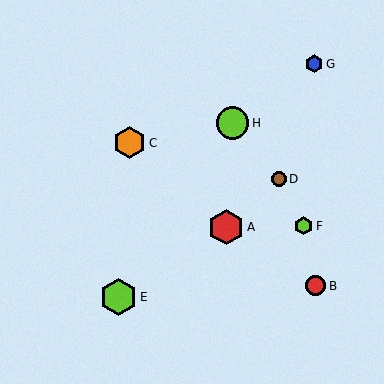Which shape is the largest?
The lime hexagon (labeled E) is the largest.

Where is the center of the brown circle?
The center of the brown circle is at (279, 179).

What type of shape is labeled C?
Shape C is an orange hexagon.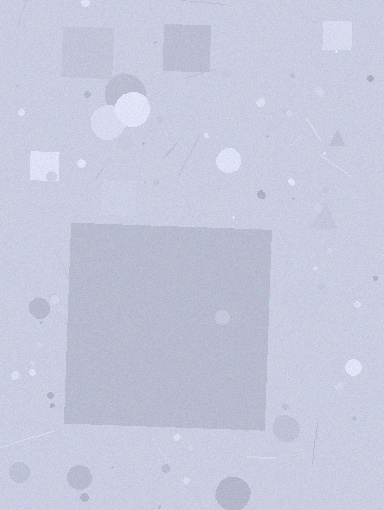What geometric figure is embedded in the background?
A square is embedded in the background.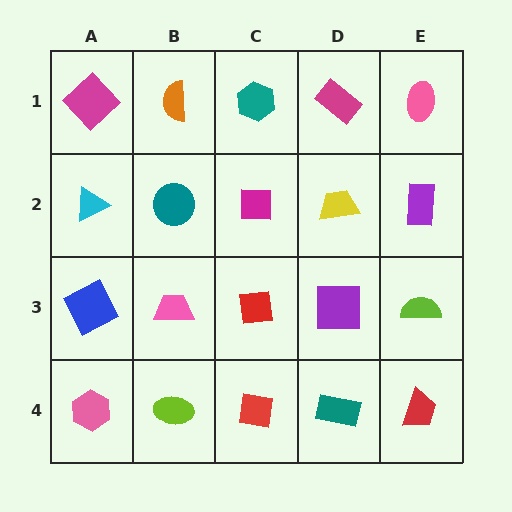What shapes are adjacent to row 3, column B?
A teal circle (row 2, column B), a lime ellipse (row 4, column B), a blue square (row 3, column A), a red square (row 3, column C).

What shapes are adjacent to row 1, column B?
A teal circle (row 2, column B), a magenta diamond (row 1, column A), a teal hexagon (row 1, column C).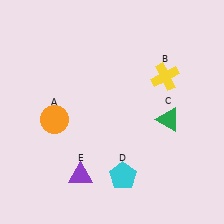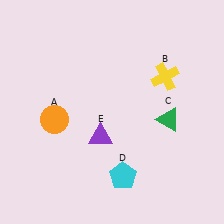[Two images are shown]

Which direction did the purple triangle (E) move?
The purple triangle (E) moved up.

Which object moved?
The purple triangle (E) moved up.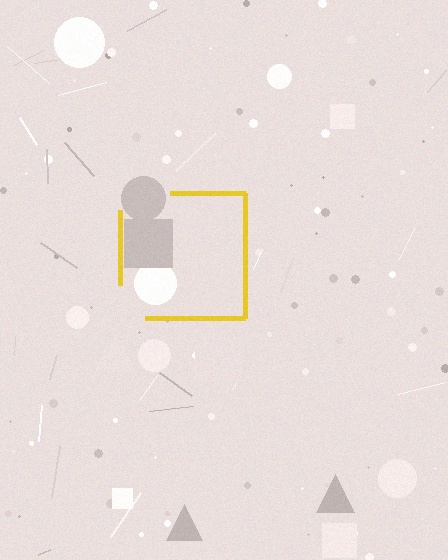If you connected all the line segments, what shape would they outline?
They would outline a square.